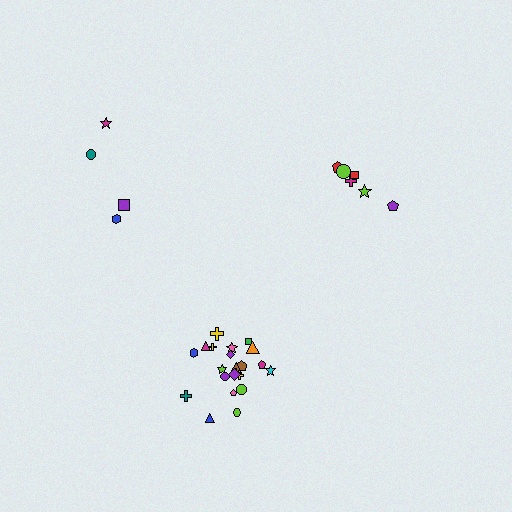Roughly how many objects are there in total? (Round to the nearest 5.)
Roughly 30 objects in total.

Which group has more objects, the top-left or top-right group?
The top-right group.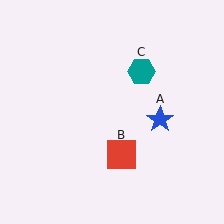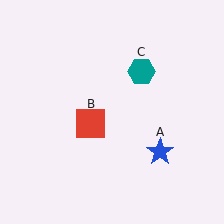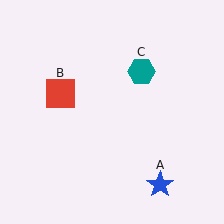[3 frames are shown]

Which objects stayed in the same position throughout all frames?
Teal hexagon (object C) remained stationary.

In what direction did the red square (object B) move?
The red square (object B) moved up and to the left.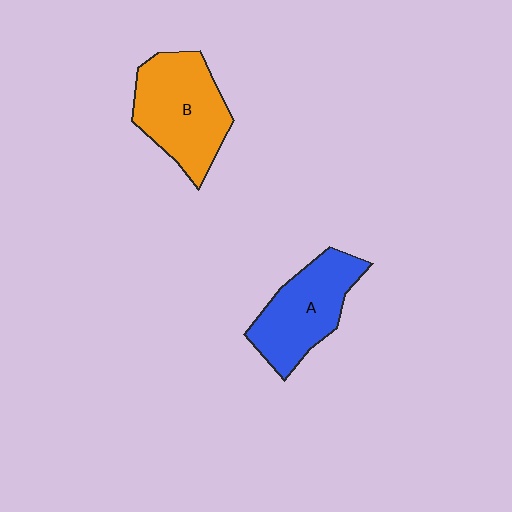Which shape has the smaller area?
Shape A (blue).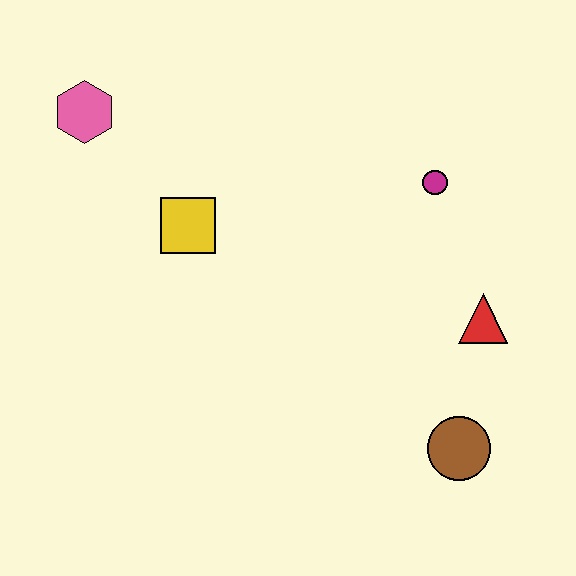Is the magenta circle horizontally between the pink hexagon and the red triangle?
Yes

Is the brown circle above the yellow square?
No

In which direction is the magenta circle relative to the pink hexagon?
The magenta circle is to the right of the pink hexagon.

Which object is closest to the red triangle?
The brown circle is closest to the red triangle.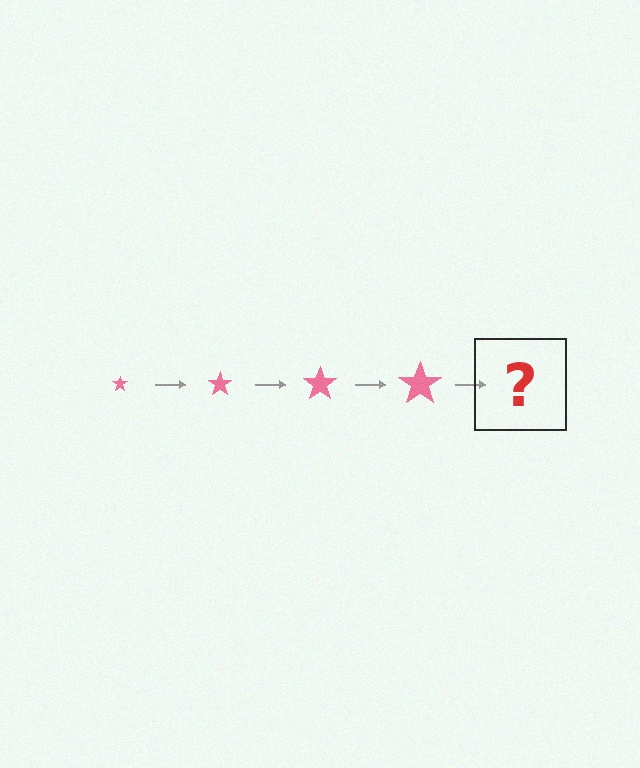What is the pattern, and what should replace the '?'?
The pattern is that the star gets progressively larger each step. The '?' should be a pink star, larger than the previous one.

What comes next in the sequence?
The next element should be a pink star, larger than the previous one.